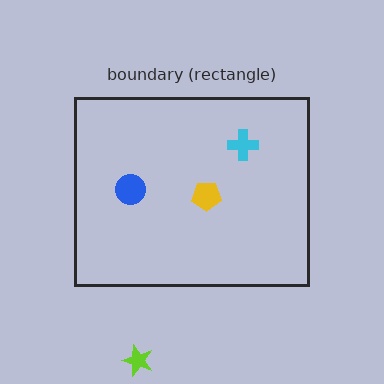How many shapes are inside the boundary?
3 inside, 1 outside.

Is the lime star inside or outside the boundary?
Outside.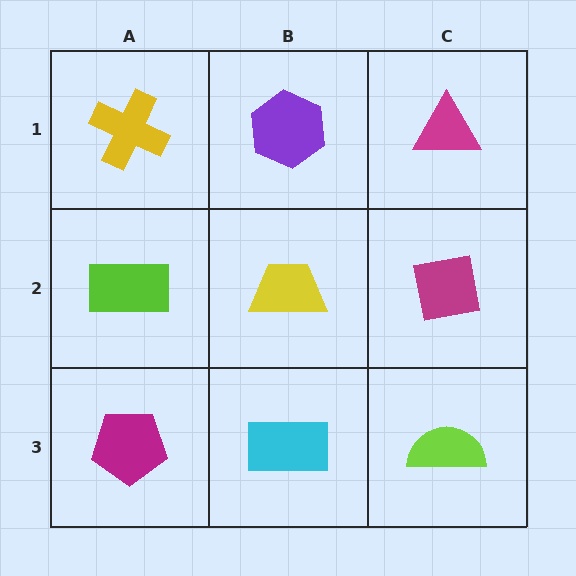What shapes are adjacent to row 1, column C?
A magenta square (row 2, column C), a purple hexagon (row 1, column B).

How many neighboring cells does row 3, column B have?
3.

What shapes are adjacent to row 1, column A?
A lime rectangle (row 2, column A), a purple hexagon (row 1, column B).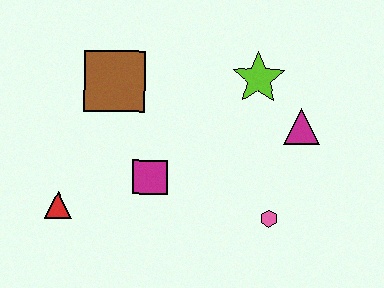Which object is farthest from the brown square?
The pink hexagon is farthest from the brown square.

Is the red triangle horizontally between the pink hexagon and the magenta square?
No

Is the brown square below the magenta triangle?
No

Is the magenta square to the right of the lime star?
No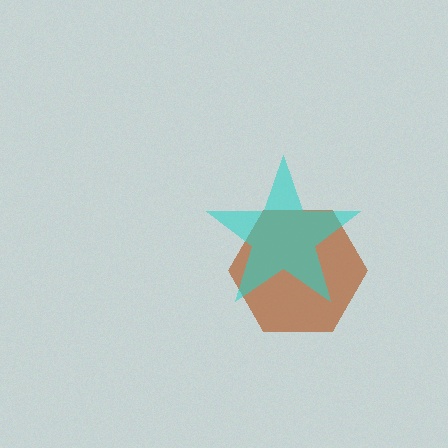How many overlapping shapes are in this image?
There are 2 overlapping shapes in the image.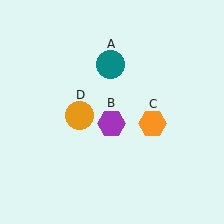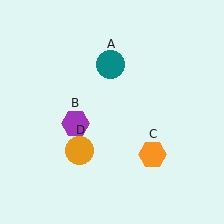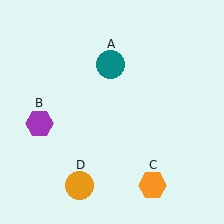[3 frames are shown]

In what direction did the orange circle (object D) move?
The orange circle (object D) moved down.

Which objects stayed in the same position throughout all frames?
Teal circle (object A) remained stationary.